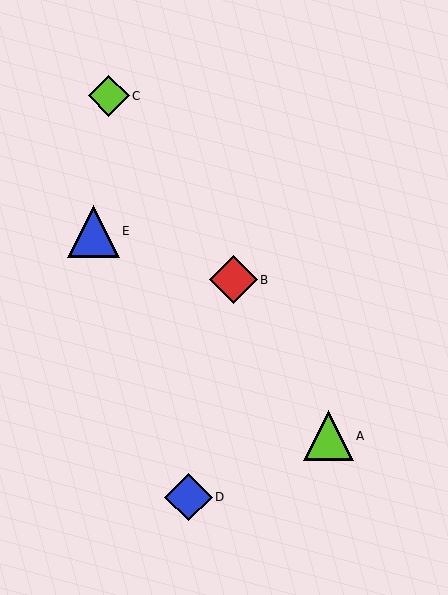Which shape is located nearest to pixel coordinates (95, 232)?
The blue triangle (labeled E) at (94, 231) is nearest to that location.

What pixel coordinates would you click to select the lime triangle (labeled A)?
Click at (328, 436) to select the lime triangle A.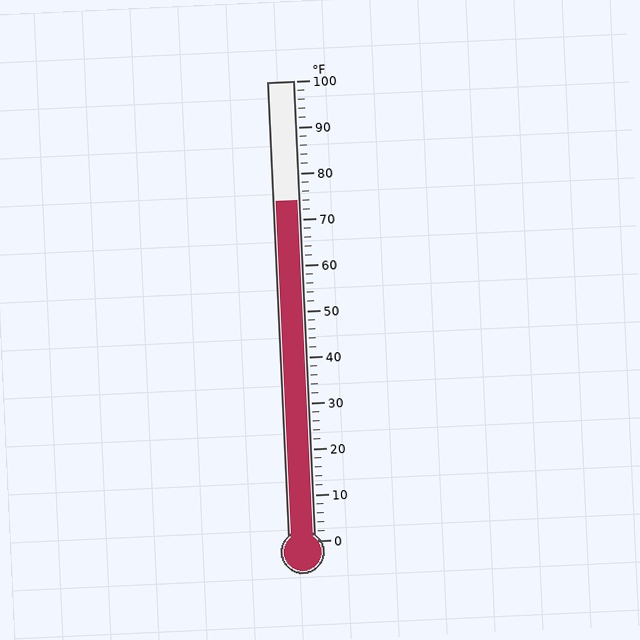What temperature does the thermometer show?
The thermometer shows approximately 74°F.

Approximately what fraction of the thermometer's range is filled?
The thermometer is filled to approximately 75% of its range.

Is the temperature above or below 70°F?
The temperature is above 70°F.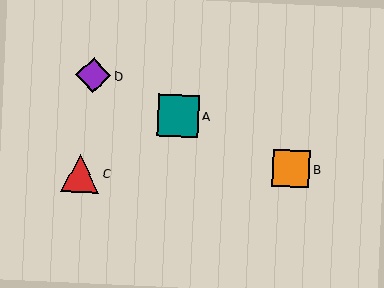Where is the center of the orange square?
The center of the orange square is at (291, 169).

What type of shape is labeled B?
Shape B is an orange square.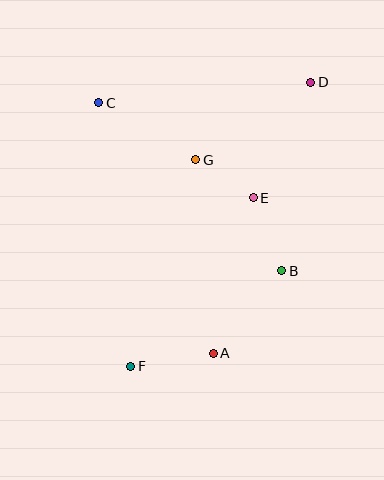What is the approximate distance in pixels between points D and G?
The distance between D and G is approximately 139 pixels.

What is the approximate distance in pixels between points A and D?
The distance between A and D is approximately 288 pixels.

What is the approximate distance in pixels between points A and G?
The distance between A and G is approximately 194 pixels.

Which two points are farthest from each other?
Points D and F are farthest from each other.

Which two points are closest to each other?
Points E and G are closest to each other.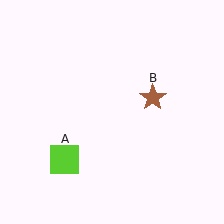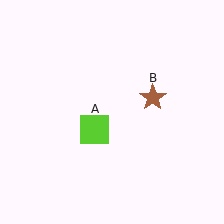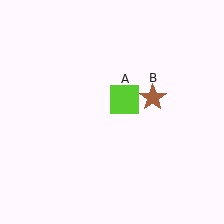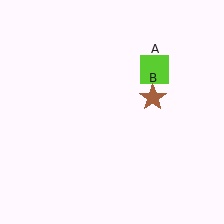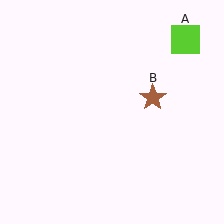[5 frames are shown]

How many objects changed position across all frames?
1 object changed position: lime square (object A).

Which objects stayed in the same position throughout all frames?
Brown star (object B) remained stationary.